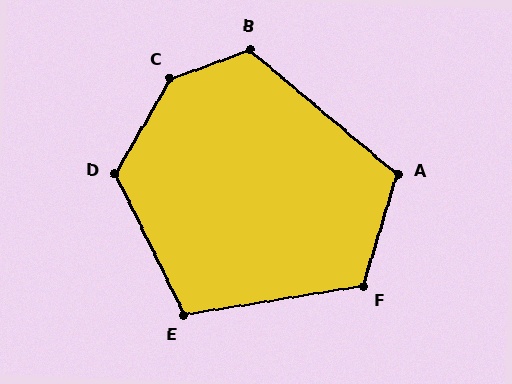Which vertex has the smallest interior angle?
E, at approximately 107 degrees.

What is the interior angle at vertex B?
Approximately 120 degrees (obtuse).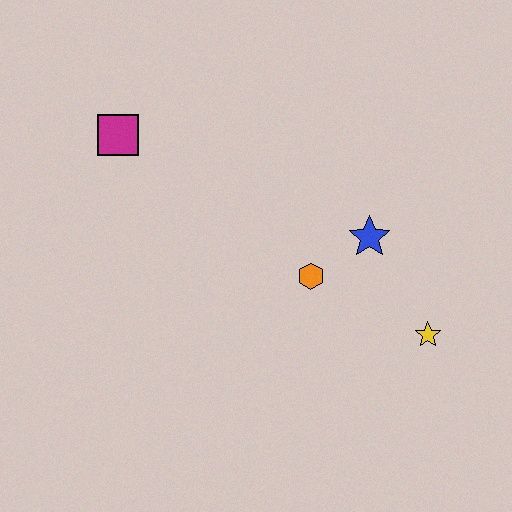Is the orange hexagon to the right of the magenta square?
Yes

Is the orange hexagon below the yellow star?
No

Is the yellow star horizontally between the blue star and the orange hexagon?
No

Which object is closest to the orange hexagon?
The blue star is closest to the orange hexagon.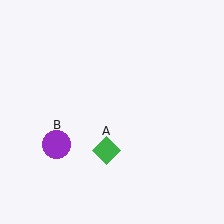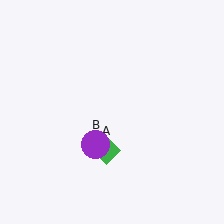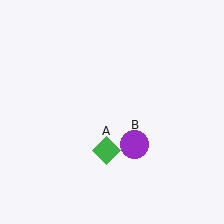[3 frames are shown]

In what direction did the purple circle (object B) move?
The purple circle (object B) moved right.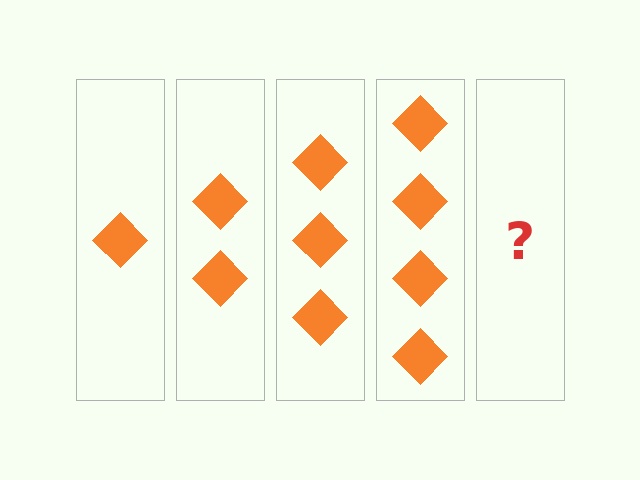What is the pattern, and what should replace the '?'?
The pattern is that each step adds one more diamond. The '?' should be 5 diamonds.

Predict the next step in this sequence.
The next step is 5 diamonds.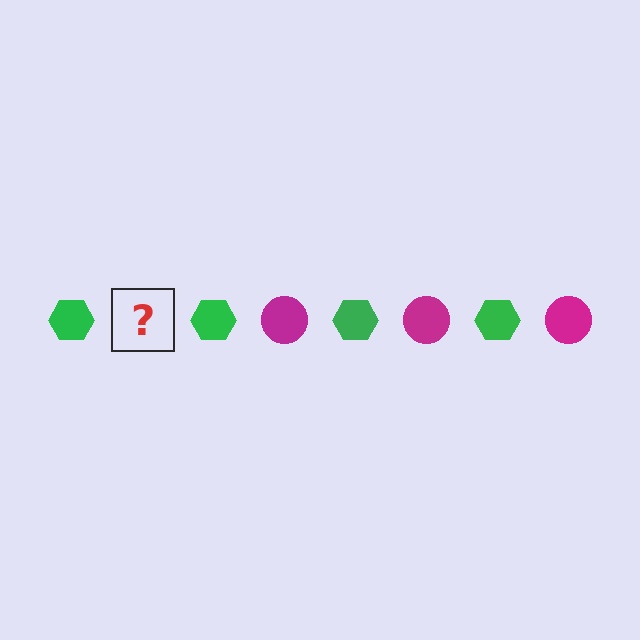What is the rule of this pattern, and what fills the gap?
The rule is that the pattern alternates between green hexagon and magenta circle. The gap should be filled with a magenta circle.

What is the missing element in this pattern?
The missing element is a magenta circle.